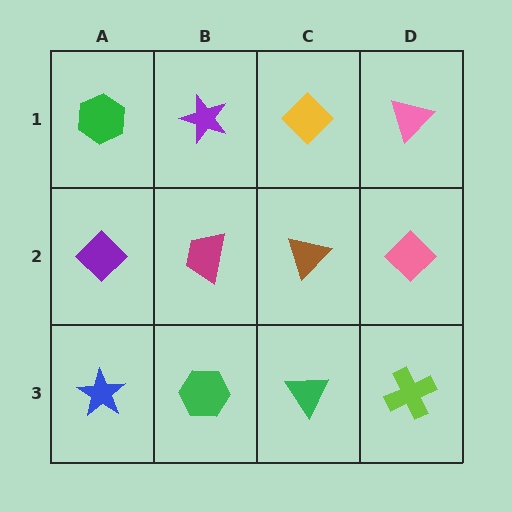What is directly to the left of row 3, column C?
A green hexagon.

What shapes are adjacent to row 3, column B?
A magenta trapezoid (row 2, column B), a blue star (row 3, column A), a green triangle (row 3, column C).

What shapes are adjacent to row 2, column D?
A pink triangle (row 1, column D), a lime cross (row 3, column D), a brown triangle (row 2, column C).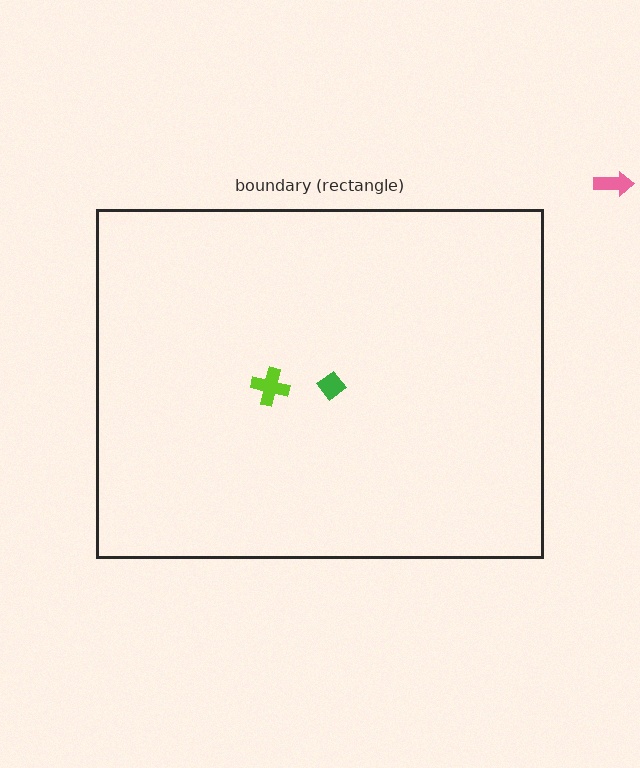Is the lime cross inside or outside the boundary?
Inside.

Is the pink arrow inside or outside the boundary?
Outside.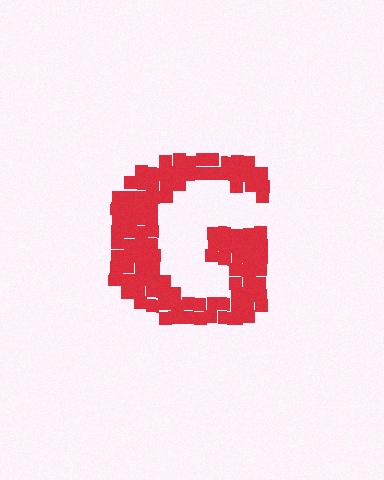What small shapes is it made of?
It is made of small squares.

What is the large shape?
The large shape is the letter G.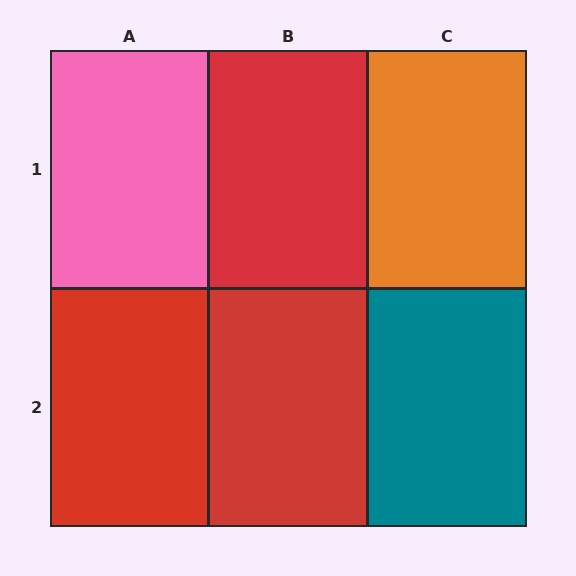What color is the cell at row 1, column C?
Orange.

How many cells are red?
3 cells are red.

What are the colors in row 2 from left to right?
Red, red, teal.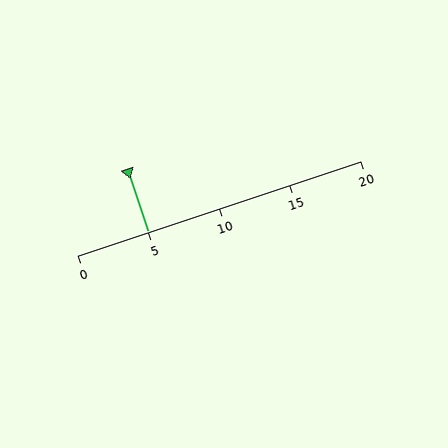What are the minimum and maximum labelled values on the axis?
The axis runs from 0 to 20.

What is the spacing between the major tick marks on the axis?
The major ticks are spaced 5 apart.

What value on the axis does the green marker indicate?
The marker indicates approximately 5.